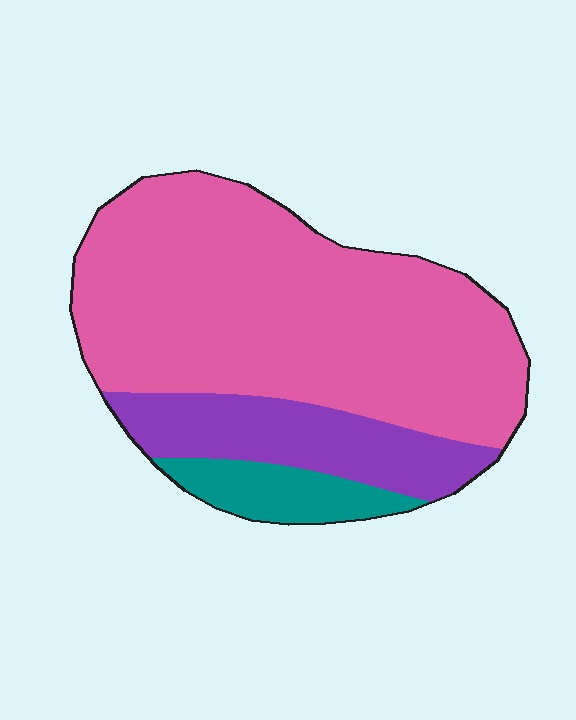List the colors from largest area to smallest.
From largest to smallest: pink, purple, teal.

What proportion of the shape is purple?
Purple covers around 20% of the shape.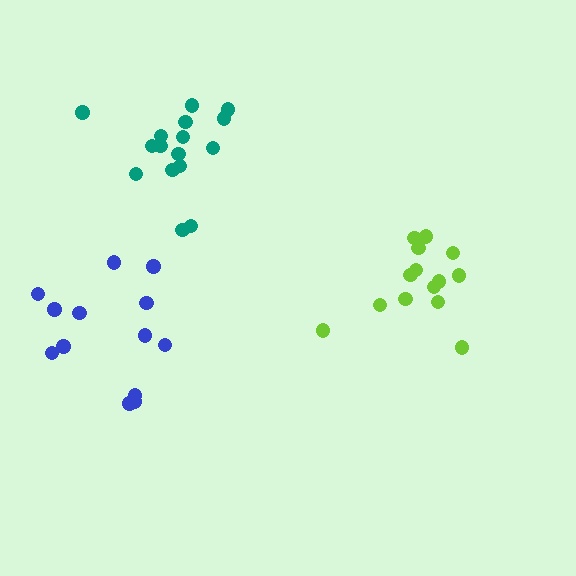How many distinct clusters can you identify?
There are 3 distinct clusters.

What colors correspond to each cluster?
The clusters are colored: lime, teal, blue.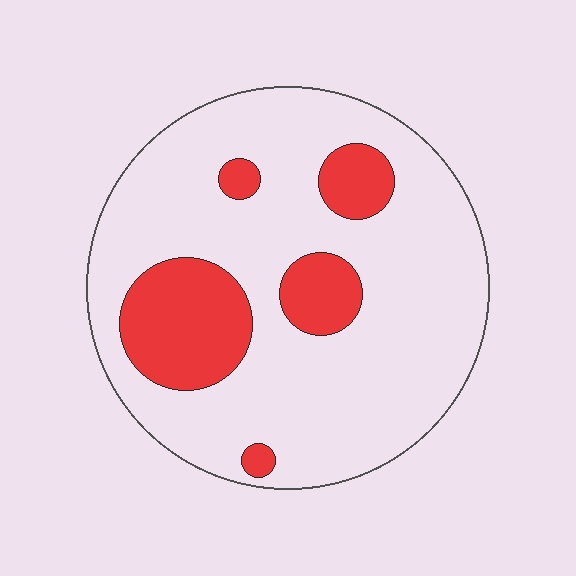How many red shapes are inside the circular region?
5.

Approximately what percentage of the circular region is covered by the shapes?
Approximately 20%.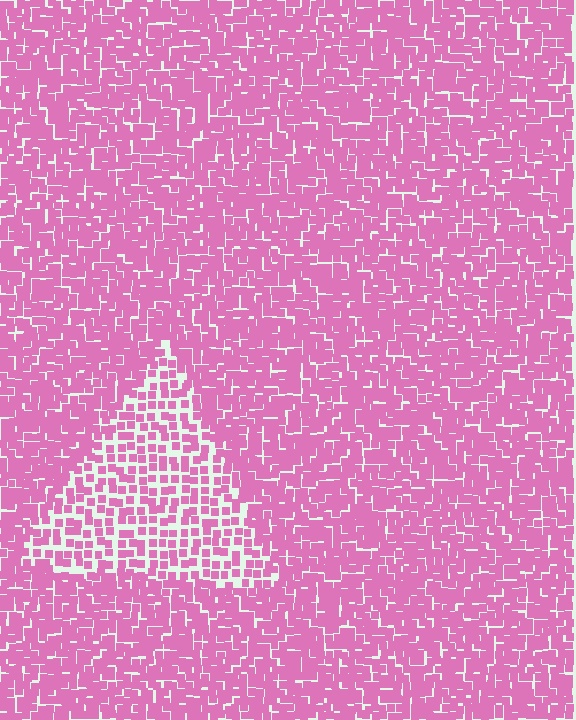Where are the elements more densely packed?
The elements are more densely packed outside the triangle boundary.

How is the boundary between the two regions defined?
The boundary is defined by a change in element density (approximately 1.9x ratio). All elements are the same color, size, and shape.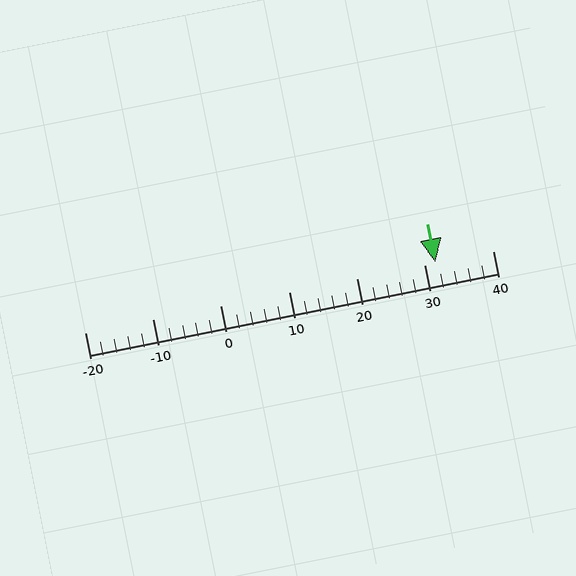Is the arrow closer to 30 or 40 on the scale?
The arrow is closer to 30.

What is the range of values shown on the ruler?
The ruler shows values from -20 to 40.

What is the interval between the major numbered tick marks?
The major tick marks are spaced 10 units apart.